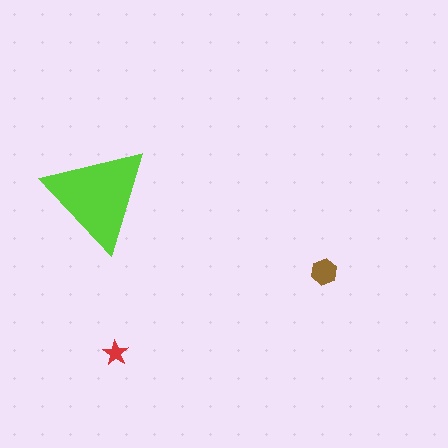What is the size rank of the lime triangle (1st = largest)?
1st.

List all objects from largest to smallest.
The lime triangle, the brown hexagon, the red star.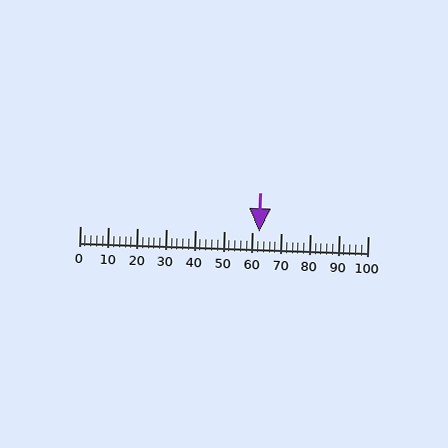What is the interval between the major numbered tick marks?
The major tick marks are spaced 10 units apart.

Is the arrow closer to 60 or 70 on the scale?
The arrow is closer to 60.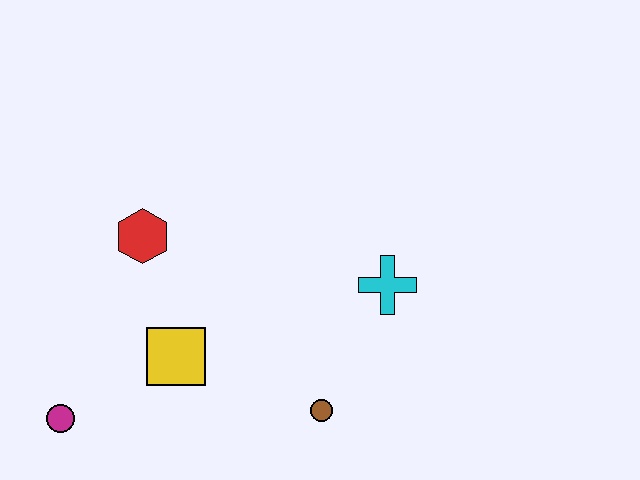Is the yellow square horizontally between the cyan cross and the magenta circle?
Yes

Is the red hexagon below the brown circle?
No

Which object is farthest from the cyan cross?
The magenta circle is farthest from the cyan cross.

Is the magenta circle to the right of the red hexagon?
No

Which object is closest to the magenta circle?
The yellow square is closest to the magenta circle.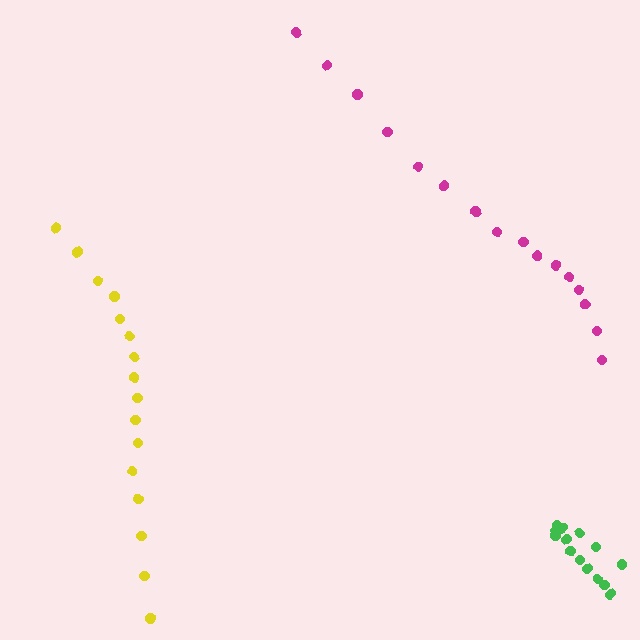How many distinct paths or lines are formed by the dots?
There are 3 distinct paths.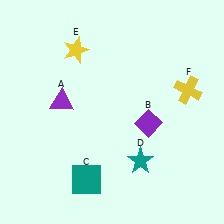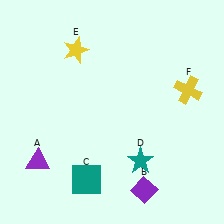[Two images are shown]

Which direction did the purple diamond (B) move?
The purple diamond (B) moved down.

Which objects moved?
The objects that moved are: the purple triangle (A), the purple diamond (B).